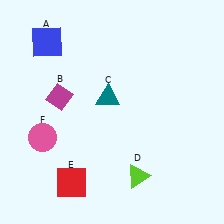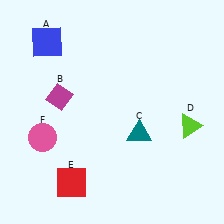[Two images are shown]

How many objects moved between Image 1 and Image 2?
2 objects moved between the two images.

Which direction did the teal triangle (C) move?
The teal triangle (C) moved down.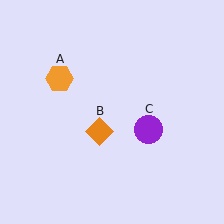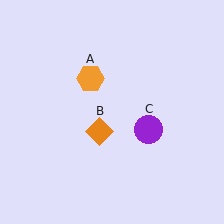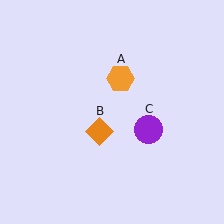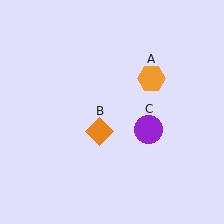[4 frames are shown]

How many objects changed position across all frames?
1 object changed position: orange hexagon (object A).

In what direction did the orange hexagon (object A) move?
The orange hexagon (object A) moved right.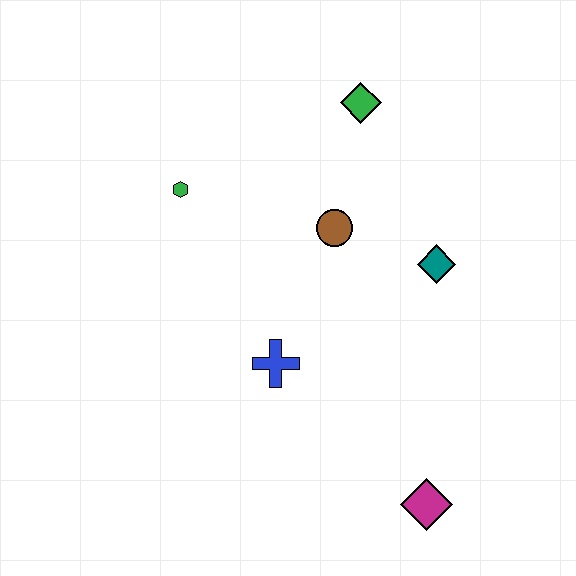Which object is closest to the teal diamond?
The brown circle is closest to the teal diamond.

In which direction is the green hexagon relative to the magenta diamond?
The green hexagon is above the magenta diamond.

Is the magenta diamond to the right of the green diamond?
Yes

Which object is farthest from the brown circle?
The magenta diamond is farthest from the brown circle.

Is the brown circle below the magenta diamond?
No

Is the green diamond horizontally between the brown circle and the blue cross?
No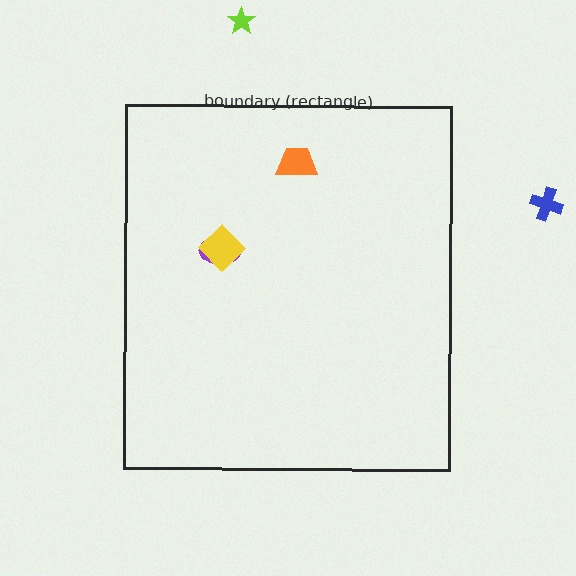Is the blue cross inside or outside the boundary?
Outside.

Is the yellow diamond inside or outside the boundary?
Inside.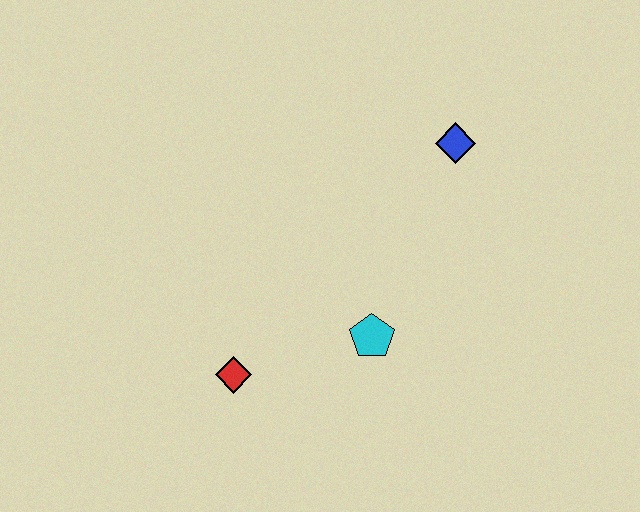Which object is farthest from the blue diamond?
The red diamond is farthest from the blue diamond.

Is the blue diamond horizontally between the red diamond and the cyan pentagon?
No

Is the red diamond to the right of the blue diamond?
No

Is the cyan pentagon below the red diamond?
No